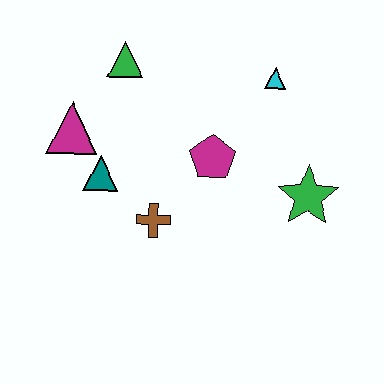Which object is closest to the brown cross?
The teal triangle is closest to the brown cross.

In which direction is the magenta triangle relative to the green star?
The magenta triangle is to the left of the green star.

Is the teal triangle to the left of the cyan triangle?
Yes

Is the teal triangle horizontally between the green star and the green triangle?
No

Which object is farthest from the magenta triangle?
The green star is farthest from the magenta triangle.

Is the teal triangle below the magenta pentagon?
Yes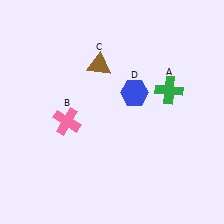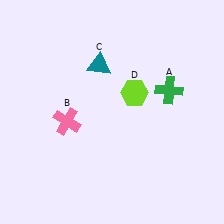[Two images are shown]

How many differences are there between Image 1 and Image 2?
There are 2 differences between the two images.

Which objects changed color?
C changed from brown to teal. D changed from blue to lime.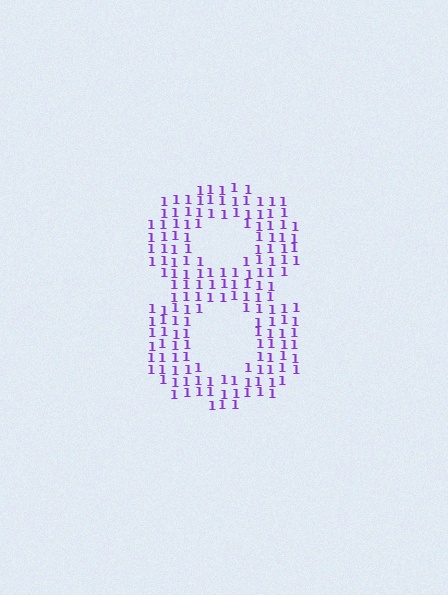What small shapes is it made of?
It is made of small digit 1's.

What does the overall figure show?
The overall figure shows the digit 8.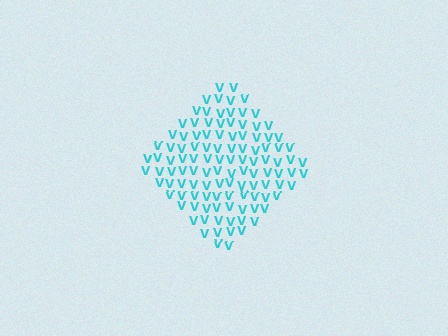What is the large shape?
The large shape is a diamond.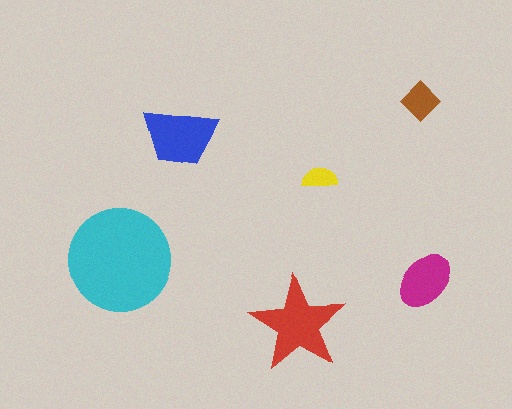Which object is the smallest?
The yellow semicircle.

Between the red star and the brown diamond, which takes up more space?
The red star.